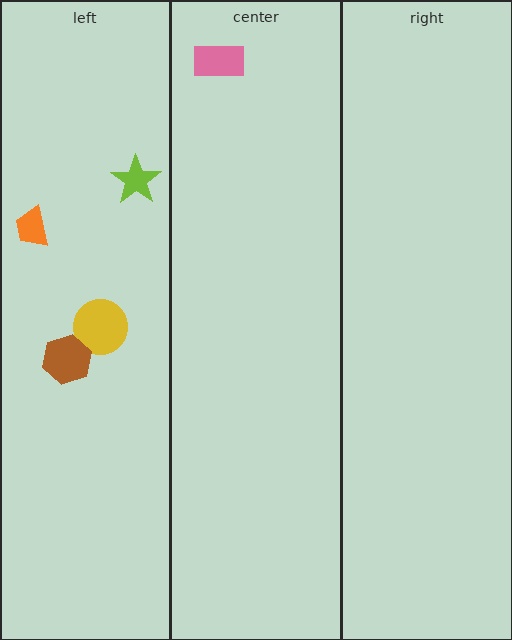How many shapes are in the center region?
1.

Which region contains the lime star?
The left region.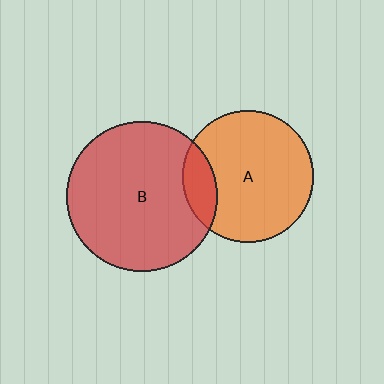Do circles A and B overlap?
Yes.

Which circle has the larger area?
Circle B (red).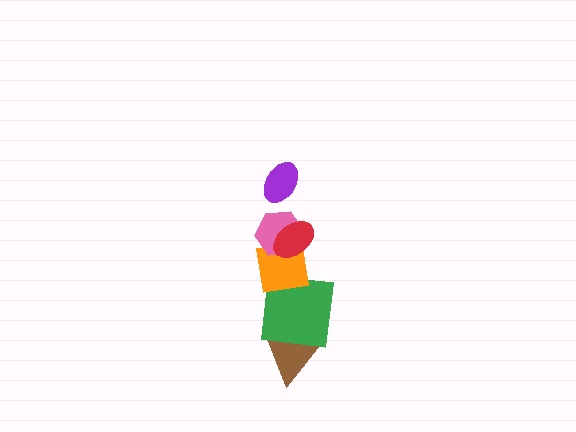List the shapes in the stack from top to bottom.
From top to bottom: the purple ellipse, the red ellipse, the pink hexagon, the orange square, the green square, the brown triangle.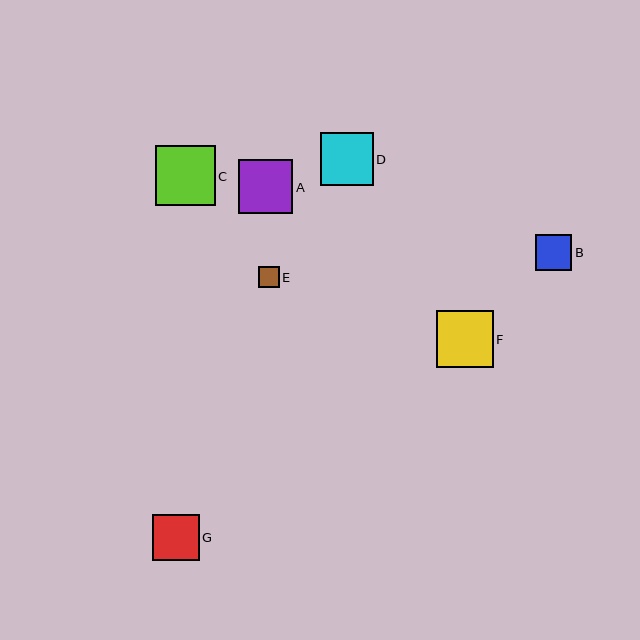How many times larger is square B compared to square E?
Square B is approximately 1.7 times the size of square E.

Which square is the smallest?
Square E is the smallest with a size of approximately 21 pixels.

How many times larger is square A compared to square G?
Square A is approximately 1.2 times the size of square G.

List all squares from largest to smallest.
From largest to smallest: C, F, A, D, G, B, E.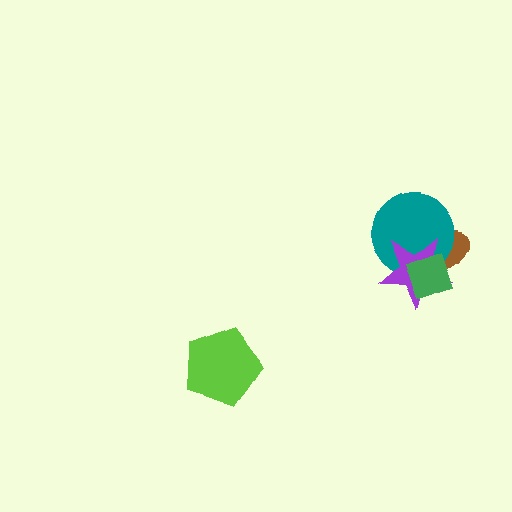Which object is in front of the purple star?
The green diamond is in front of the purple star.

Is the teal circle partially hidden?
Yes, it is partially covered by another shape.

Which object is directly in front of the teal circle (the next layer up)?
The purple star is directly in front of the teal circle.